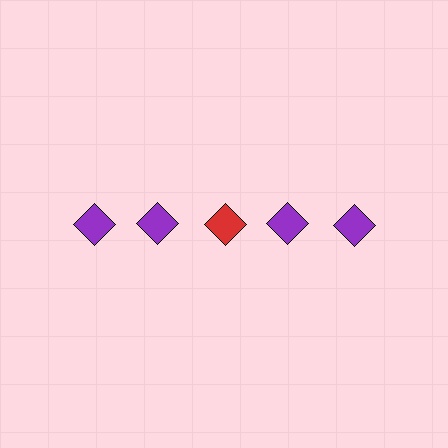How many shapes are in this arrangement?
There are 5 shapes arranged in a grid pattern.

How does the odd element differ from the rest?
It has a different color: red instead of purple.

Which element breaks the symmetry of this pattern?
The red diamond in the top row, center column breaks the symmetry. All other shapes are purple diamonds.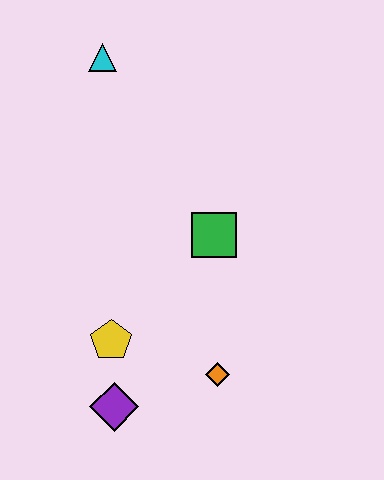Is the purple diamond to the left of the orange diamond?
Yes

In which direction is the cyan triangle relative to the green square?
The cyan triangle is above the green square.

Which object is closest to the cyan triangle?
The green square is closest to the cyan triangle.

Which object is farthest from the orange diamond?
The cyan triangle is farthest from the orange diamond.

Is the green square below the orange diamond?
No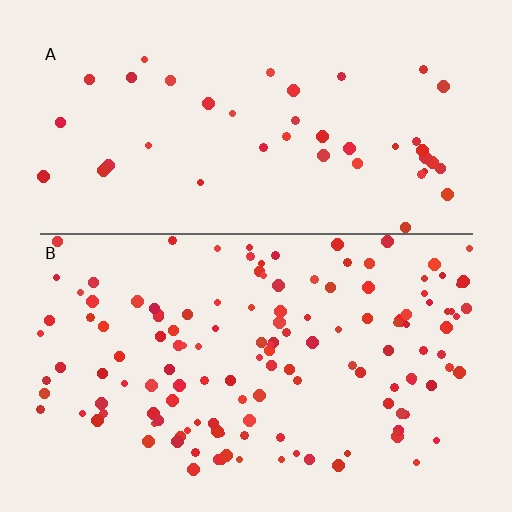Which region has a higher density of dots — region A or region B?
B (the bottom).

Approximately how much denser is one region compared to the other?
Approximately 3.2× — region B over region A.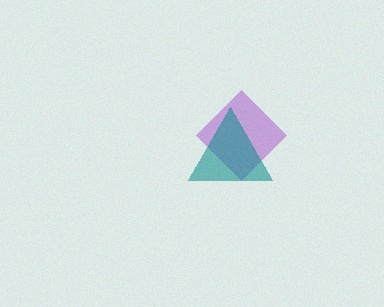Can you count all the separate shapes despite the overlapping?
Yes, there are 2 separate shapes.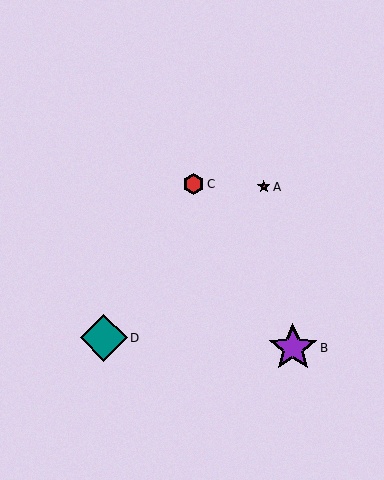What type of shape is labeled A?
Shape A is a magenta star.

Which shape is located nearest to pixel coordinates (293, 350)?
The purple star (labeled B) at (293, 348) is nearest to that location.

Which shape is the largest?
The purple star (labeled B) is the largest.